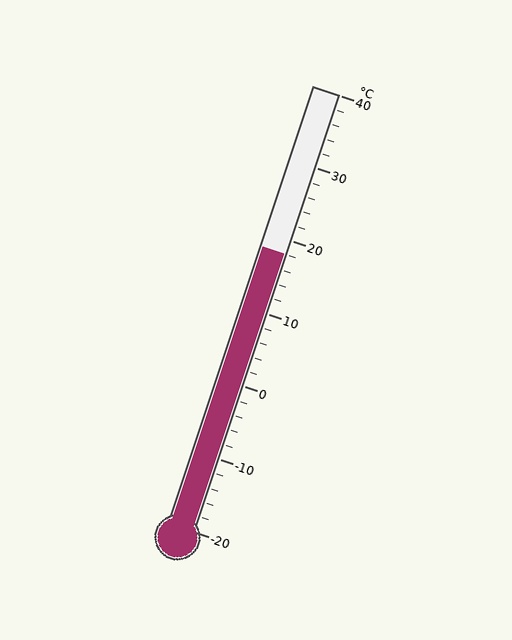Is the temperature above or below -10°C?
The temperature is above -10°C.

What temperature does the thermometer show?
The thermometer shows approximately 18°C.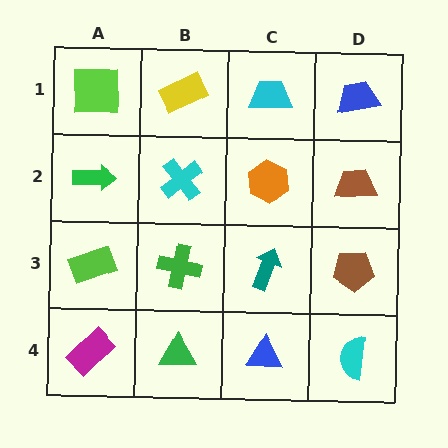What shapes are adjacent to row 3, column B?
A cyan cross (row 2, column B), a green triangle (row 4, column B), a lime rectangle (row 3, column A), a teal arrow (row 3, column C).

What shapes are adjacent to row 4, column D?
A brown pentagon (row 3, column D), a blue triangle (row 4, column C).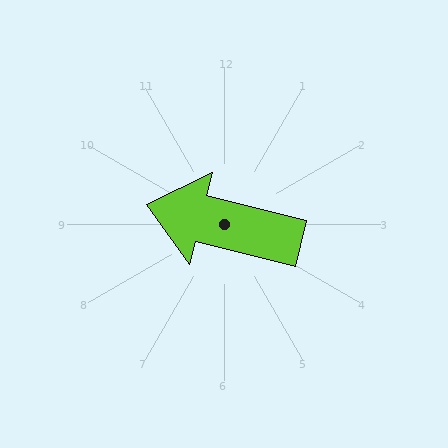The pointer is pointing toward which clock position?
Roughly 9 o'clock.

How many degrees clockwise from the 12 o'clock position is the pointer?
Approximately 284 degrees.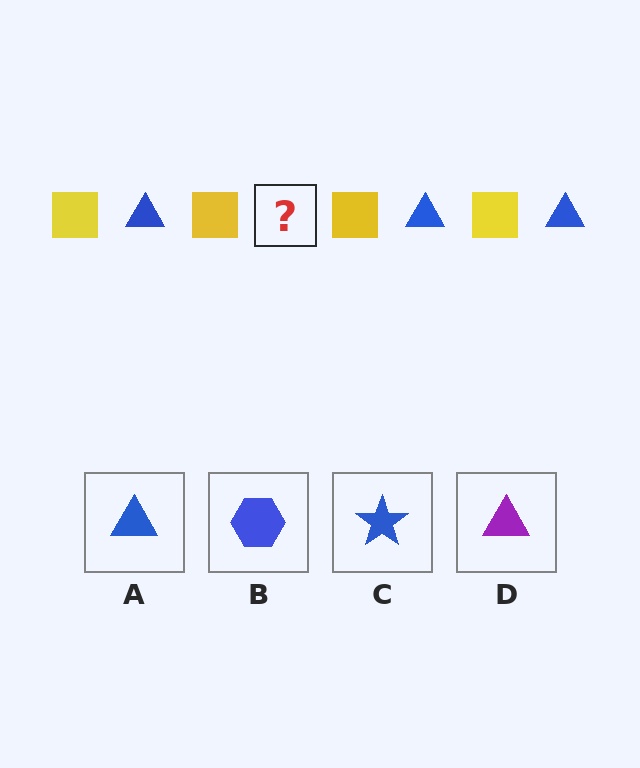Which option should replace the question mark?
Option A.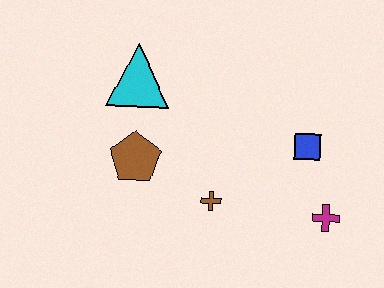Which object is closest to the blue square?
The magenta cross is closest to the blue square.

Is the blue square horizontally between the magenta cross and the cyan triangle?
Yes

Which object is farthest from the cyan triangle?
The magenta cross is farthest from the cyan triangle.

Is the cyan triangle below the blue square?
No